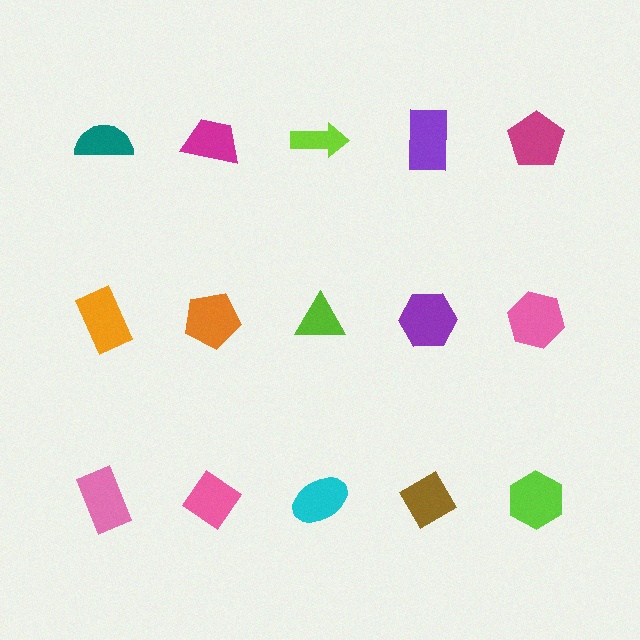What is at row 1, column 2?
A magenta trapezoid.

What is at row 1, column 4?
A purple rectangle.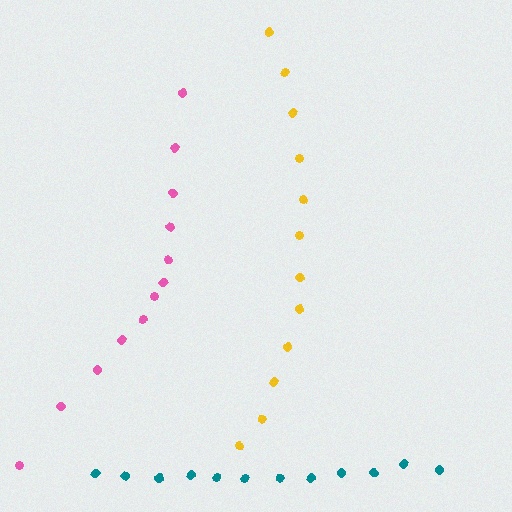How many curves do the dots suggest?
There are 3 distinct paths.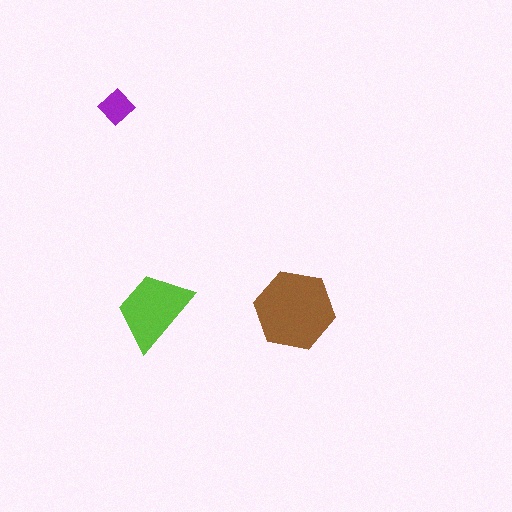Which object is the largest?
The brown hexagon.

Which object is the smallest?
The purple diamond.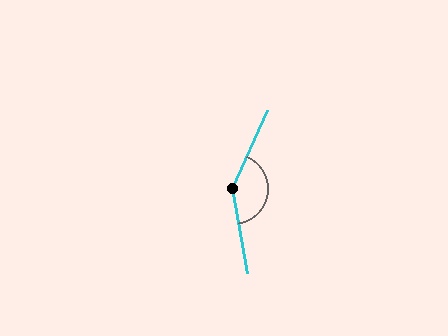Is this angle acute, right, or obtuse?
It is obtuse.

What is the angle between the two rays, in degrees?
Approximately 146 degrees.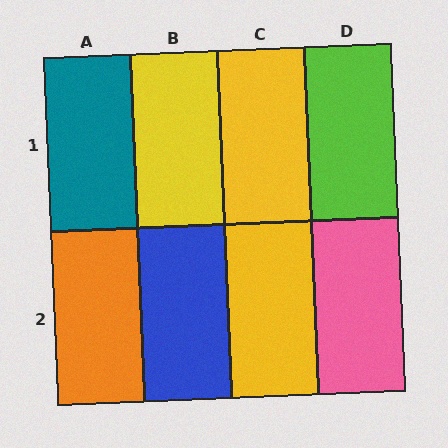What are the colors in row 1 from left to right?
Teal, yellow, yellow, lime.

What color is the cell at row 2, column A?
Orange.